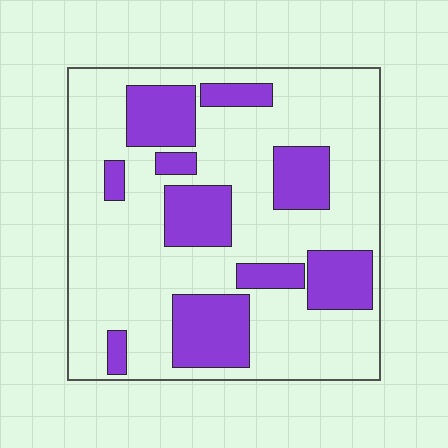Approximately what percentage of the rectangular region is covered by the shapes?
Approximately 30%.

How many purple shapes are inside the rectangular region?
10.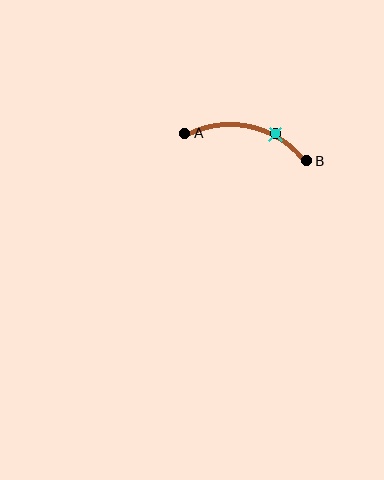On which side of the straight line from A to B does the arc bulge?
The arc bulges above the straight line connecting A and B.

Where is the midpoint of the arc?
The arc midpoint is the point on the curve farthest from the straight line joining A and B. It sits above that line.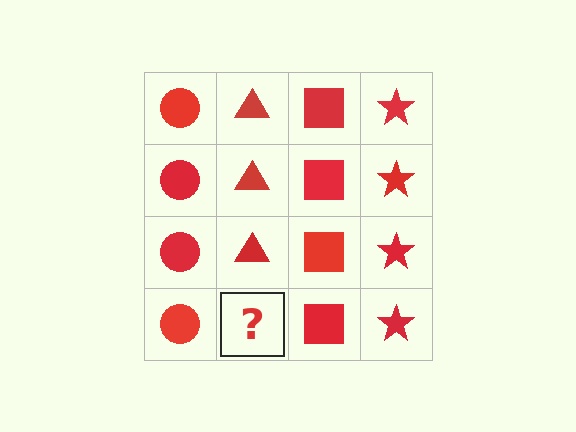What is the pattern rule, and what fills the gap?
The rule is that each column has a consistent shape. The gap should be filled with a red triangle.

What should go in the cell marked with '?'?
The missing cell should contain a red triangle.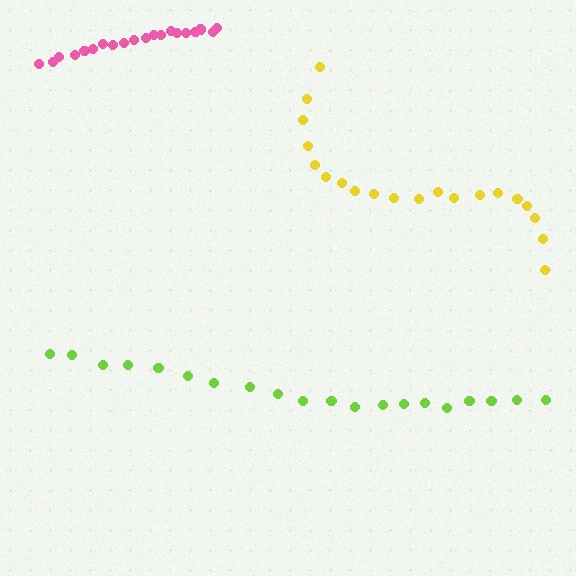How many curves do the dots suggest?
There are 3 distinct paths.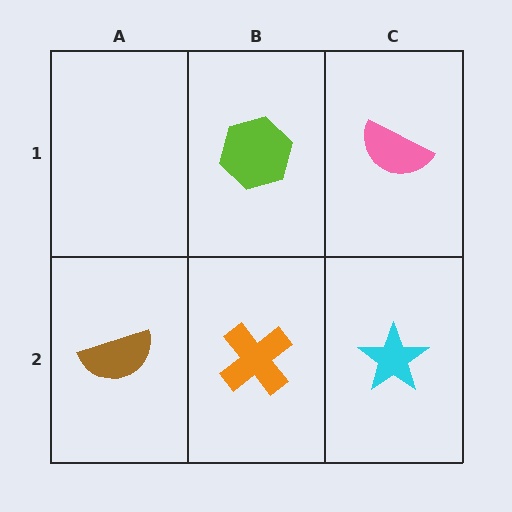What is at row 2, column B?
An orange cross.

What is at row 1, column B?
A lime hexagon.